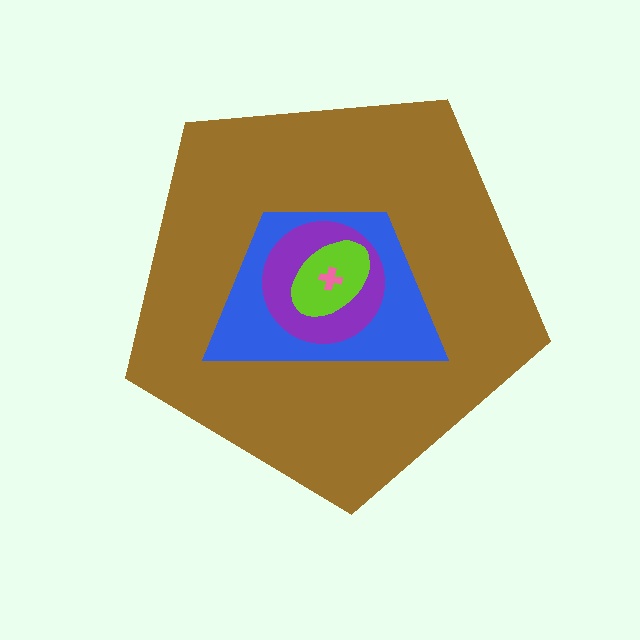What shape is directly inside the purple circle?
The lime ellipse.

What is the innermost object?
The pink cross.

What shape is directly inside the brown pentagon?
The blue trapezoid.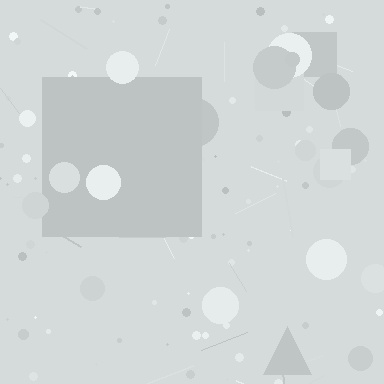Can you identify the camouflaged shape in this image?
The camouflaged shape is a square.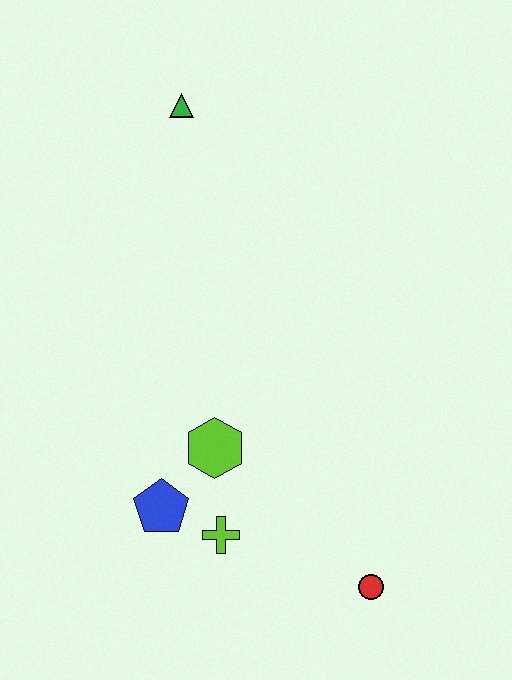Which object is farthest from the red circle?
The green triangle is farthest from the red circle.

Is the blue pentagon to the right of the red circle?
No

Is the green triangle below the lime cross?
No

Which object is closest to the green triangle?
The lime hexagon is closest to the green triangle.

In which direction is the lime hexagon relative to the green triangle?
The lime hexagon is below the green triangle.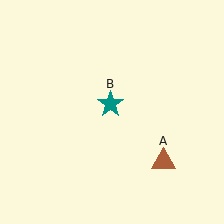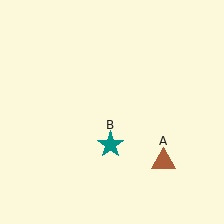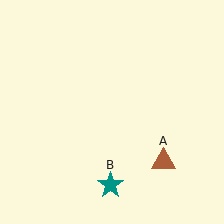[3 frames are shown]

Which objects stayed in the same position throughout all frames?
Brown triangle (object A) remained stationary.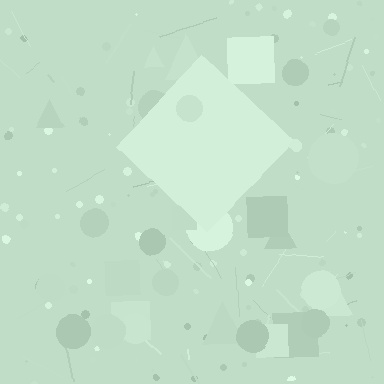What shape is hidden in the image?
A diamond is hidden in the image.